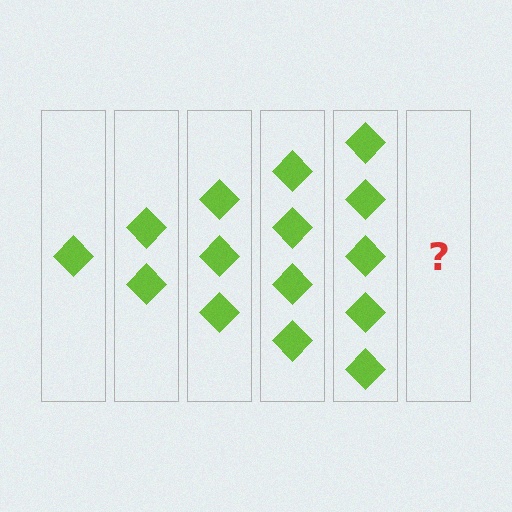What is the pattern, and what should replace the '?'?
The pattern is that each step adds one more diamond. The '?' should be 6 diamonds.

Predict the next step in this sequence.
The next step is 6 diamonds.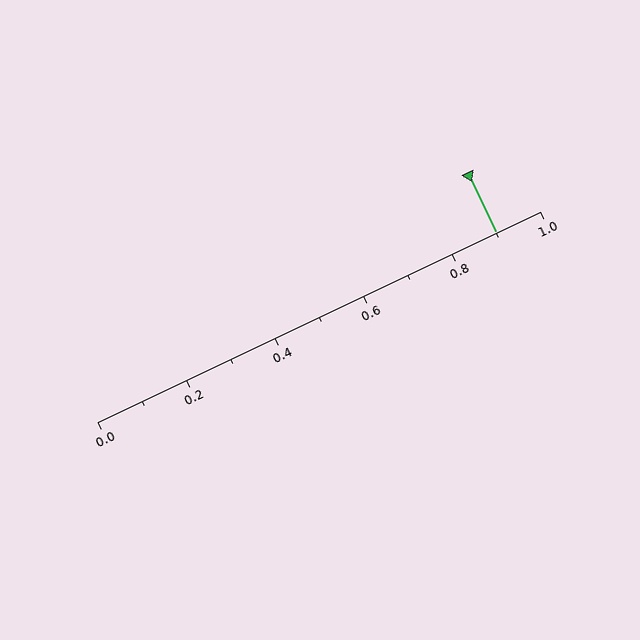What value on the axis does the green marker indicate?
The marker indicates approximately 0.9.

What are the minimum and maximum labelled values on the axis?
The axis runs from 0.0 to 1.0.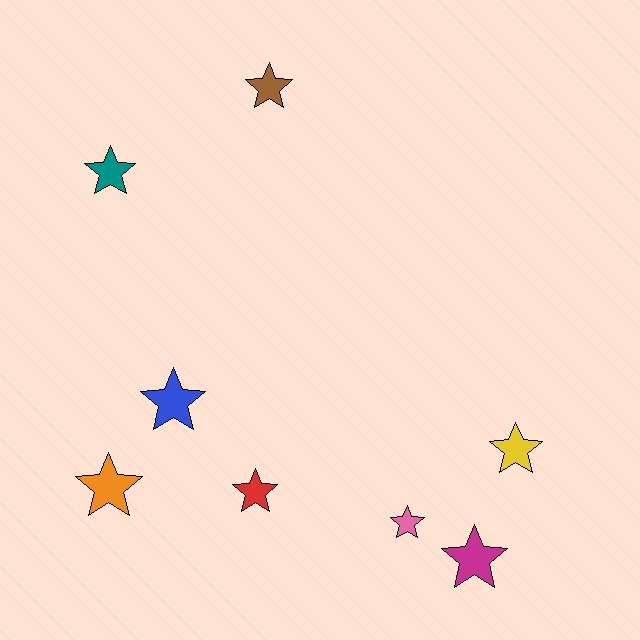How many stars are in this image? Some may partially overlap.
There are 8 stars.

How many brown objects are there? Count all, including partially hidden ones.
There is 1 brown object.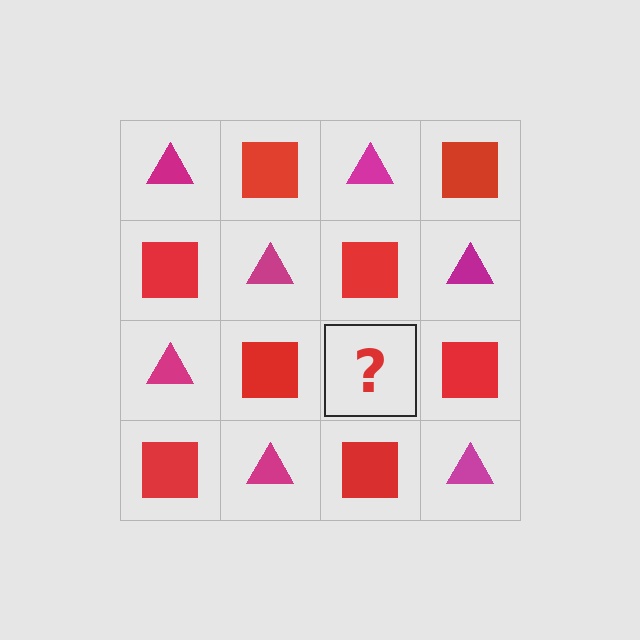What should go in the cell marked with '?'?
The missing cell should contain a magenta triangle.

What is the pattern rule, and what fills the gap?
The rule is that it alternates magenta triangle and red square in a checkerboard pattern. The gap should be filled with a magenta triangle.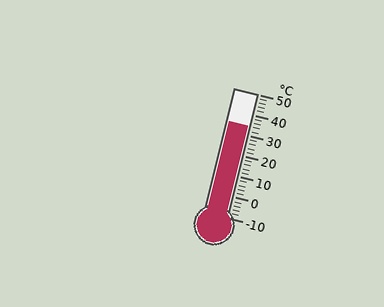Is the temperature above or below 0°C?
The temperature is above 0°C.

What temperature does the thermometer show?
The thermometer shows approximately 34°C.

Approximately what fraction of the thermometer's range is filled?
The thermometer is filled to approximately 75% of its range.